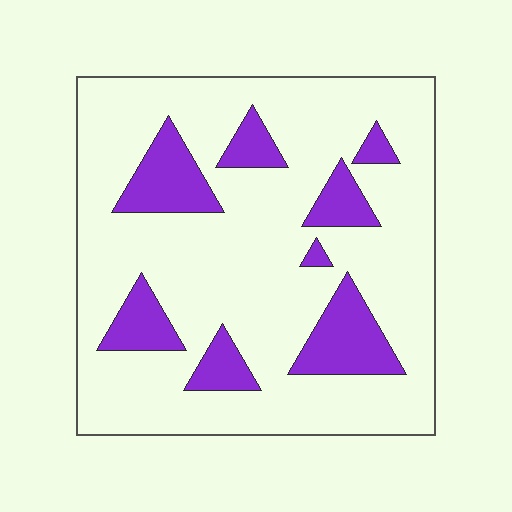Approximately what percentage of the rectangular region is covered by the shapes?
Approximately 20%.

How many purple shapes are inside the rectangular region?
8.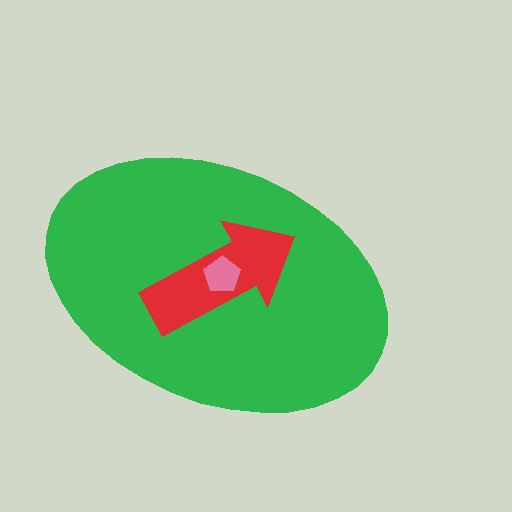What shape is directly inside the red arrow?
The pink pentagon.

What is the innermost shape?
The pink pentagon.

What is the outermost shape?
The green ellipse.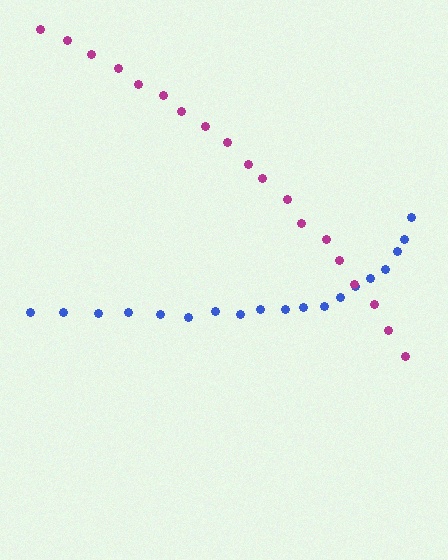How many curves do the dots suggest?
There are 2 distinct paths.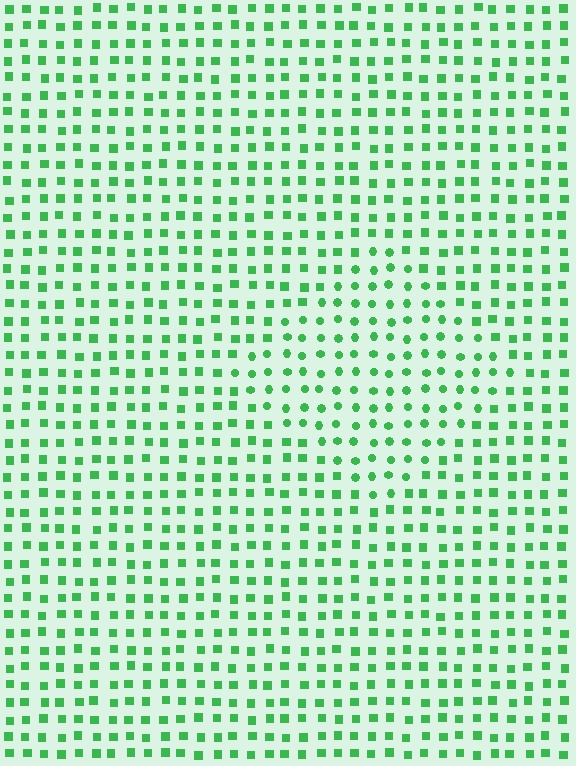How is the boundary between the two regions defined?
The boundary is defined by a change in element shape: circles inside vs. squares outside. All elements share the same color and spacing.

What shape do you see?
I see a diamond.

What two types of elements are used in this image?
The image uses circles inside the diamond region and squares outside it.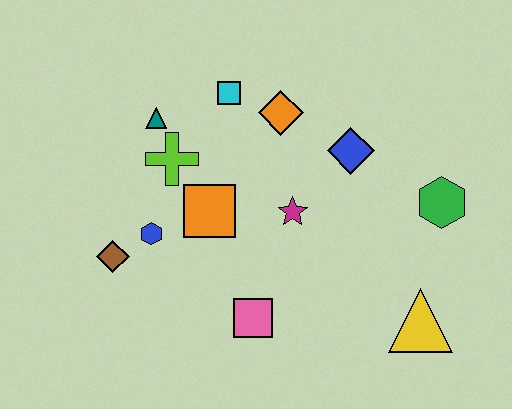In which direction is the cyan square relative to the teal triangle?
The cyan square is to the right of the teal triangle.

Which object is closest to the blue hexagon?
The brown diamond is closest to the blue hexagon.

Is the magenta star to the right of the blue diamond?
No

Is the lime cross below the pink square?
No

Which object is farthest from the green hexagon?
The brown diamond is farthest from the green hexagon.